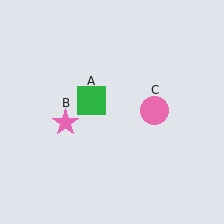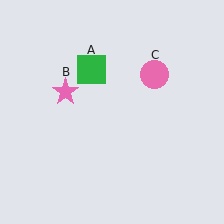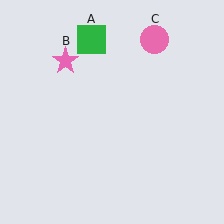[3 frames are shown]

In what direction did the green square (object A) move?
The green square (object A) moved up.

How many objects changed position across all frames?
3 objects changed position: green square (object A), pink star (object B), pink circle (object C).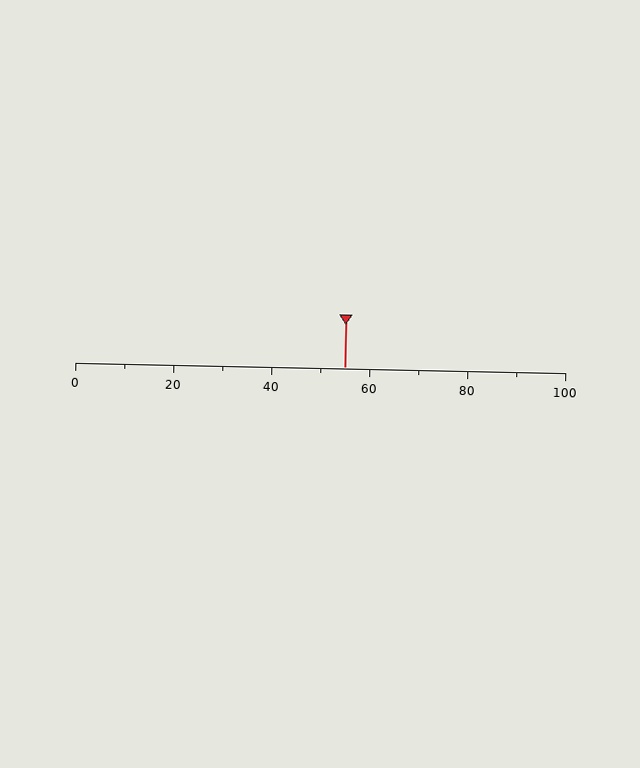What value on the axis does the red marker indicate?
The marker indicates approximately 55.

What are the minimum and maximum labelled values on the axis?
The axis runs from 0 to 100.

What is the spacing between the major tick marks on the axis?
The major ticks are spaced 20 apart.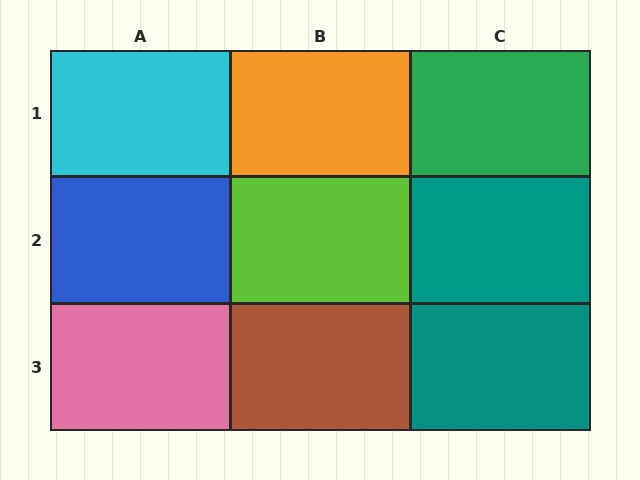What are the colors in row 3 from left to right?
Pink, brown, teal.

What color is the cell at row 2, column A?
Blue.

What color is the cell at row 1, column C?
Green.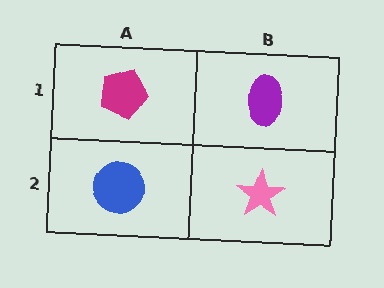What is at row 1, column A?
A magenta pentagon.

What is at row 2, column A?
A blue circle.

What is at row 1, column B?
A purple ellipse.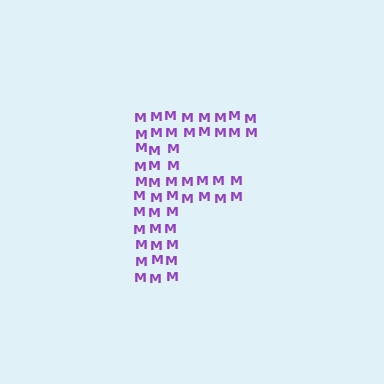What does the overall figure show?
The overall figure shows the letter F.